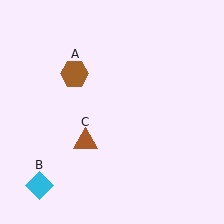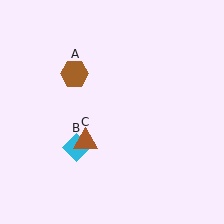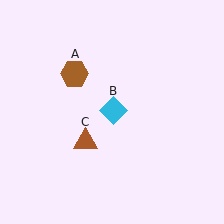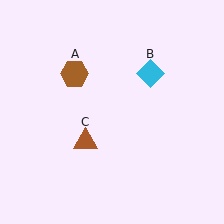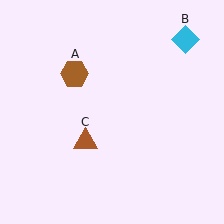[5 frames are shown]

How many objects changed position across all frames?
1 object changed position: cyan diamond (object B).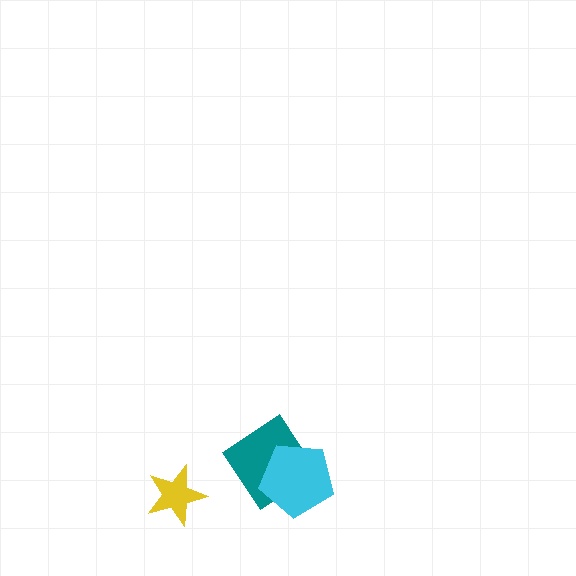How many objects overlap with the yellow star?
0 objects overlap with the yellow star.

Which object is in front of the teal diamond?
The cyan pentagon is in front of the teal diamond.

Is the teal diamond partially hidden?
Yes, it is partially covered by another shape.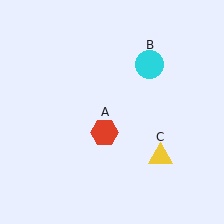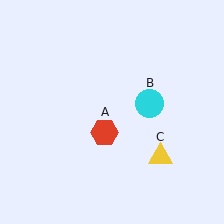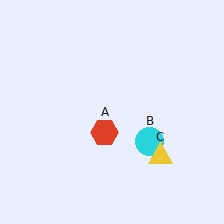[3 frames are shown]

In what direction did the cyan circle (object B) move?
The cyan circle (object B) moved down.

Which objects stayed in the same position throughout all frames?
Red hexagon (object A) and yellow triangle (object C) remained stationary.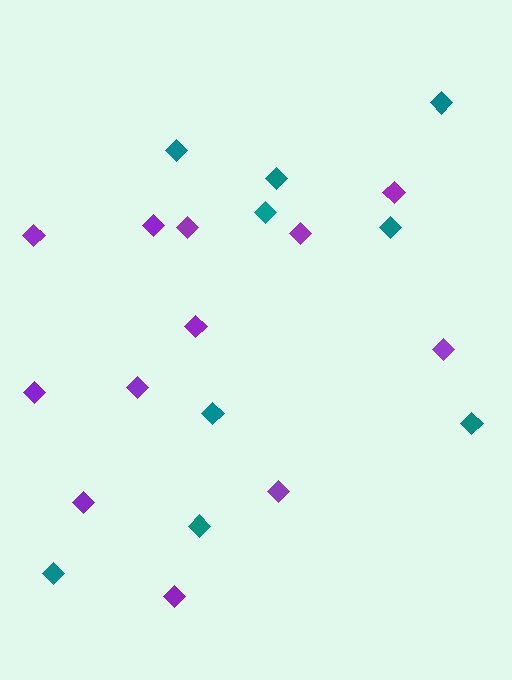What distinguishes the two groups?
There are 2 groups: one group of teal diamonds (9) and one group of purple diamonds (12).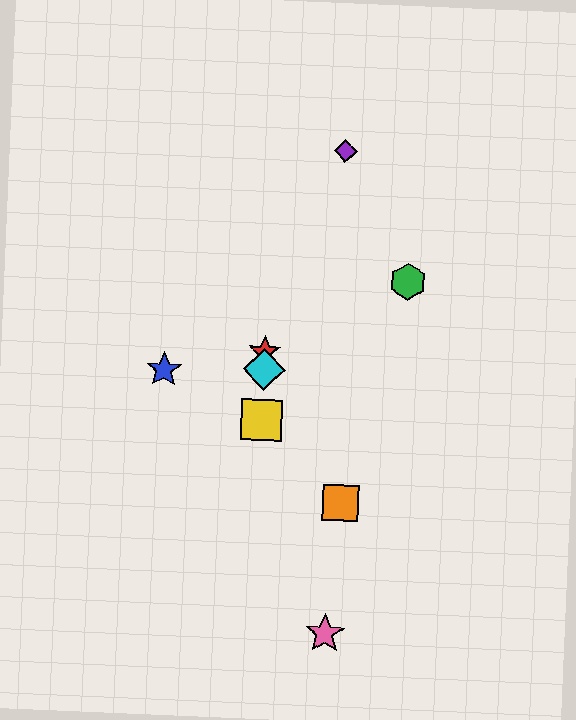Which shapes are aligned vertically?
The red star, the yellow square, the cyan diamond are aligned vertically.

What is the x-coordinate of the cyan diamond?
The cyan diamond is at x≈264.